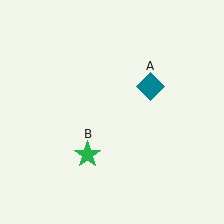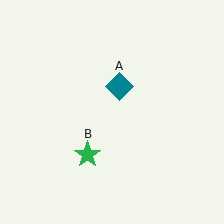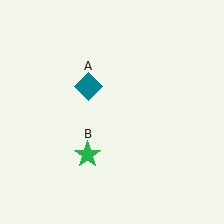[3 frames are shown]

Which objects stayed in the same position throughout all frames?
Green star (object B) remained stationary.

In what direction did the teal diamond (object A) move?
The teal diamond (object A) moved left.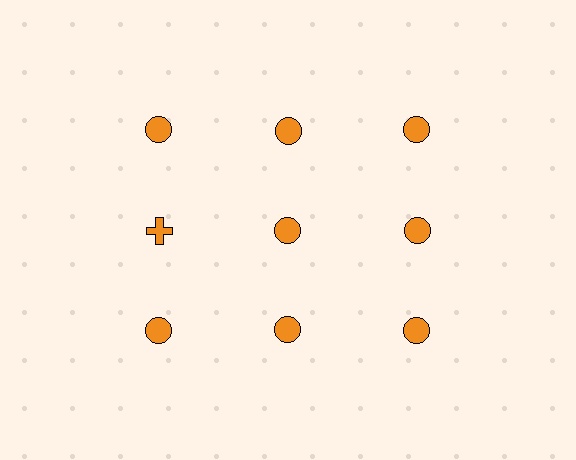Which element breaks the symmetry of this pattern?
The orange cross in the second row, leftmost column breaks the symmetry. All other shapes are orange circles.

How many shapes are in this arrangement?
There are 9 shapes arranged in a grid pattern.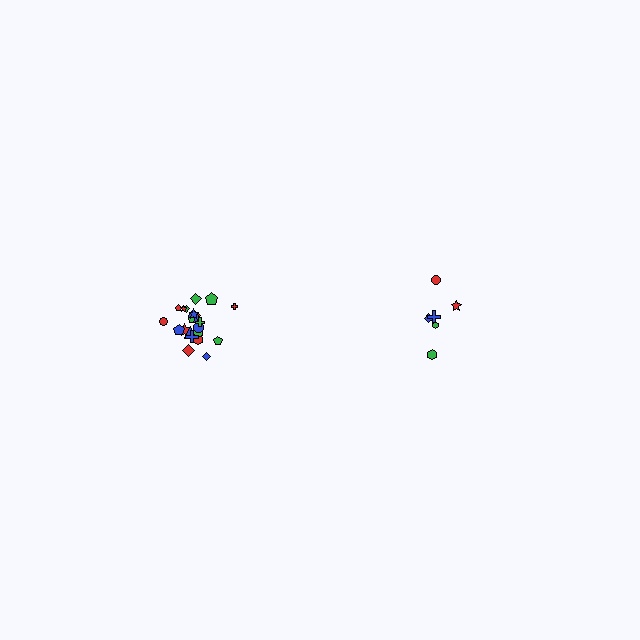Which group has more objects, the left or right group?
The left group.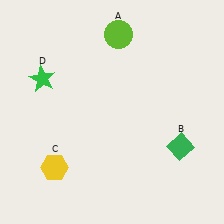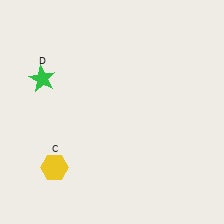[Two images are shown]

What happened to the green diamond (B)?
The green diamond (B) was removed in Image 2. It was in the bottom-right area of Image 1.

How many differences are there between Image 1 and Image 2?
There are 2 differences between the two images.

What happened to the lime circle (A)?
The lime circle (A) was removed in Image 2. It was in the top-right area of Image 1.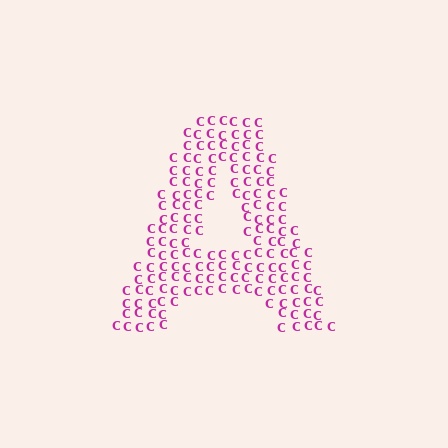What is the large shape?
The large shape is the letter A.